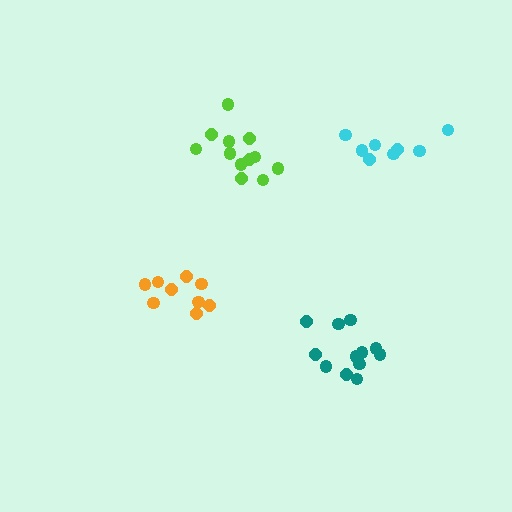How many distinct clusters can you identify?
There are 4 distinct clusters.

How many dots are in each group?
Group 1: 9 dots, Group 2: 8 dots, Group 3: 12 dots, Group 4: 12 dots (41 total).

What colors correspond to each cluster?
The clusters are colored: orange, cyan, teal, lime.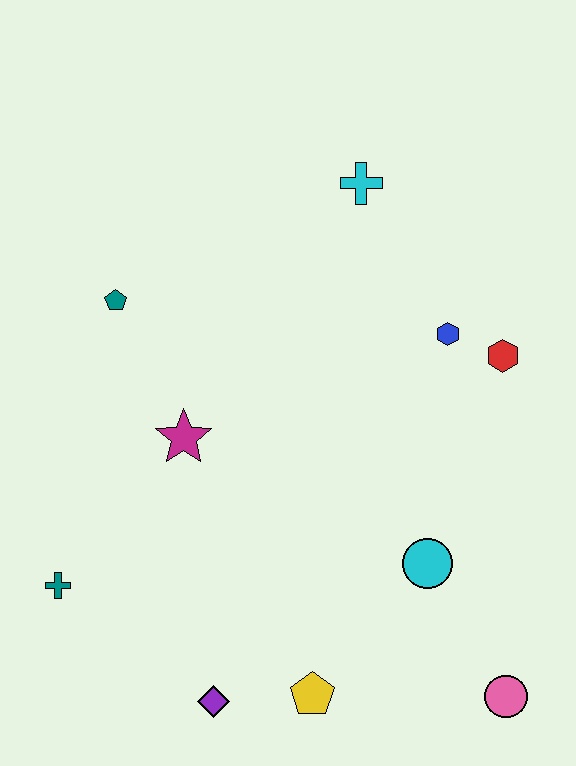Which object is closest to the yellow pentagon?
The purple diamond is closest to the yellow pentagon.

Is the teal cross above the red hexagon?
No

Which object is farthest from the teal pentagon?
The pink circle is farthest from the teal pentagon.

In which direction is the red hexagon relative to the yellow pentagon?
The red hexagon is above the yellow pentagon.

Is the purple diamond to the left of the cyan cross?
Yes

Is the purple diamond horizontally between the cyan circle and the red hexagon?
No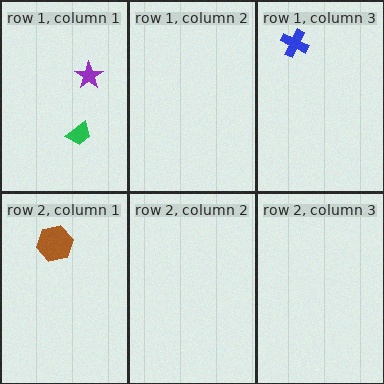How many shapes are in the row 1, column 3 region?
1.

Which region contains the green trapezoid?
The row 1, column 1 region.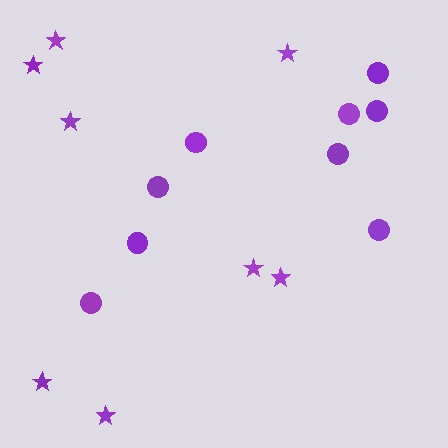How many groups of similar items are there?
There are 2 groups: one group of circles (9) and one group of stars (8).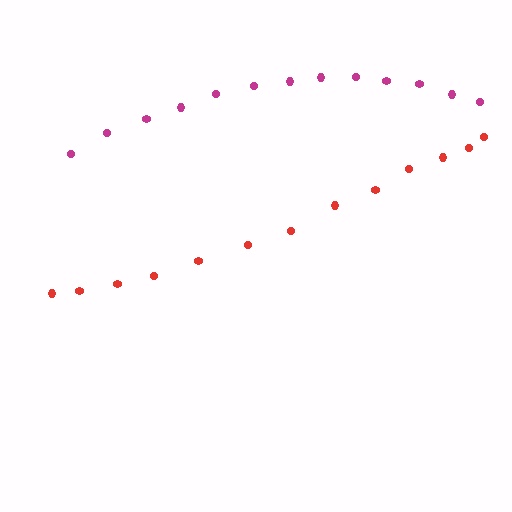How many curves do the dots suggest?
There are 2 distinct paths.